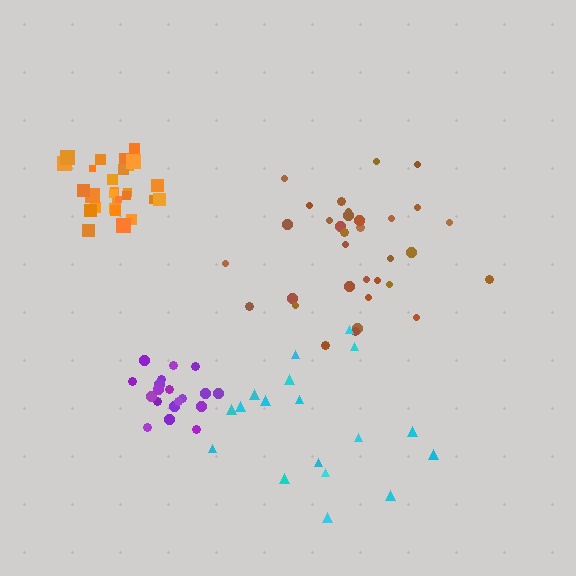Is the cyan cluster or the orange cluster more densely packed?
Orange.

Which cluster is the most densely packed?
Orange.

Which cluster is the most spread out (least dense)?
Cyan.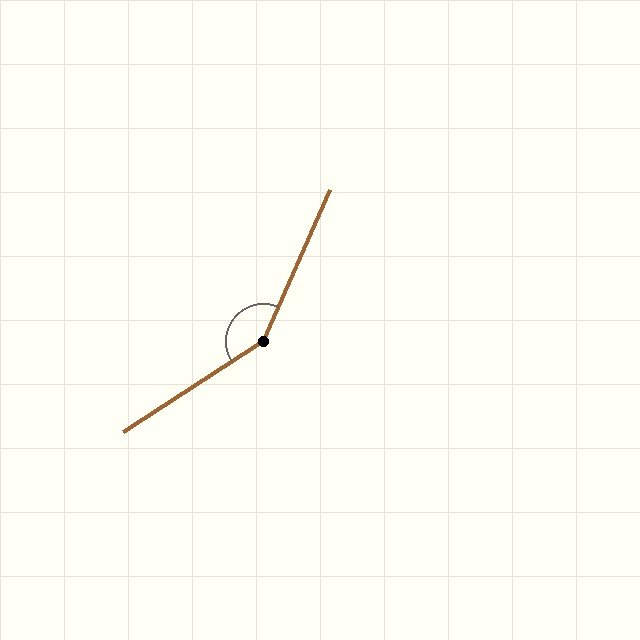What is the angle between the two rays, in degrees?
Approximately 147 degrees.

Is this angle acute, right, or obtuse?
It is obtuse.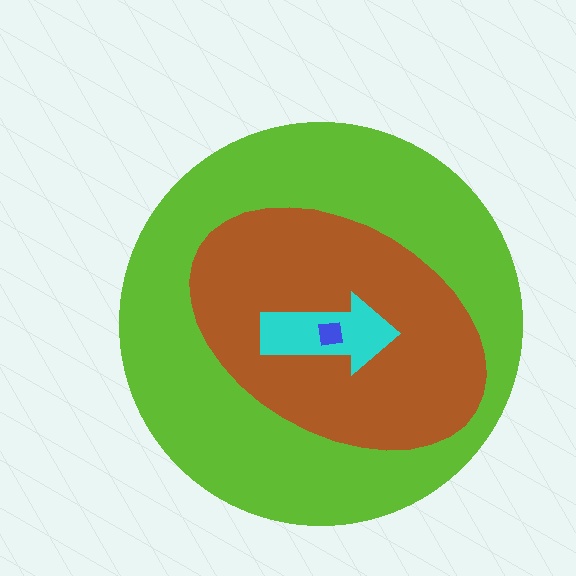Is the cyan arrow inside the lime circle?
Yes.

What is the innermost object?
The blue square.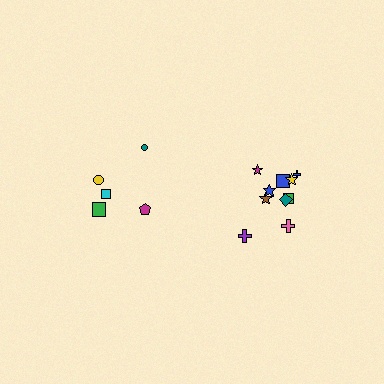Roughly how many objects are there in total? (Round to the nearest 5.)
Roughly 15 objects in total.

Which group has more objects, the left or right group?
The right group.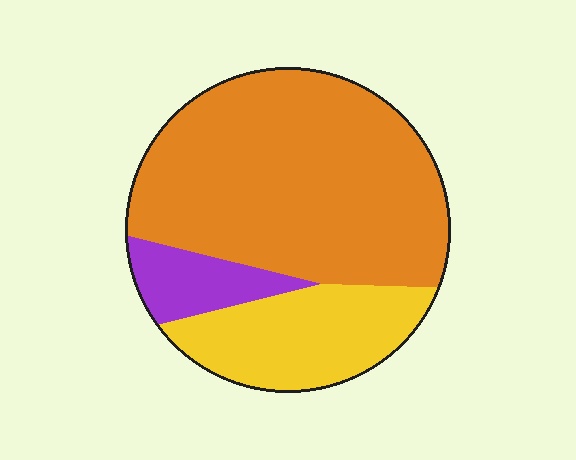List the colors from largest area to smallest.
From largest to smallest: orange, yellow, purple.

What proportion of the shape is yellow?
Yellow takes up less than a quarter of the shape.